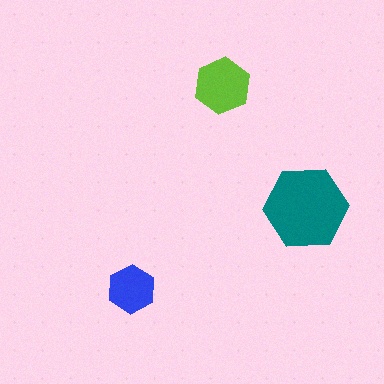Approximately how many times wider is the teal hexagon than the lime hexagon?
About 1.5 times wider.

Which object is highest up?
The lime hexagon is topmost.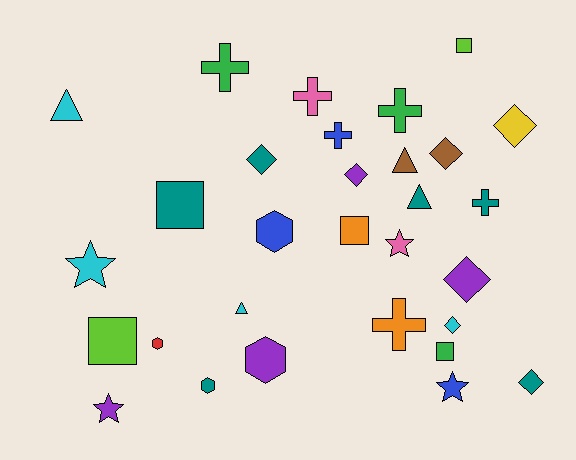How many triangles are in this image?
There are 4 triangles.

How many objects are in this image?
There are 30 objects.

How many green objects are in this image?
There are 3 green objects.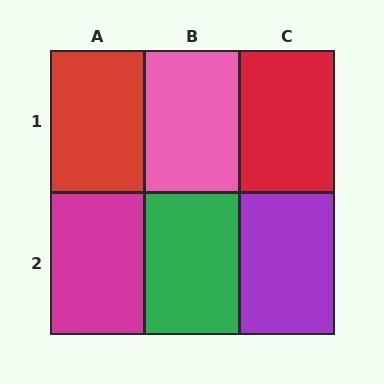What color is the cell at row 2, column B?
Green.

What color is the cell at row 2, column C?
Purple.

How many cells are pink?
1 cell is pink.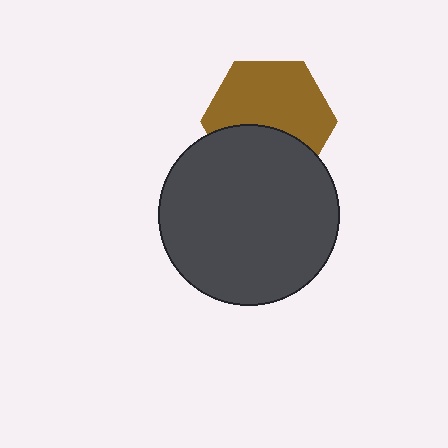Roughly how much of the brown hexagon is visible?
About half of it is visible (roughly 62%).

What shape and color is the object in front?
The object in front is a dark gray circle.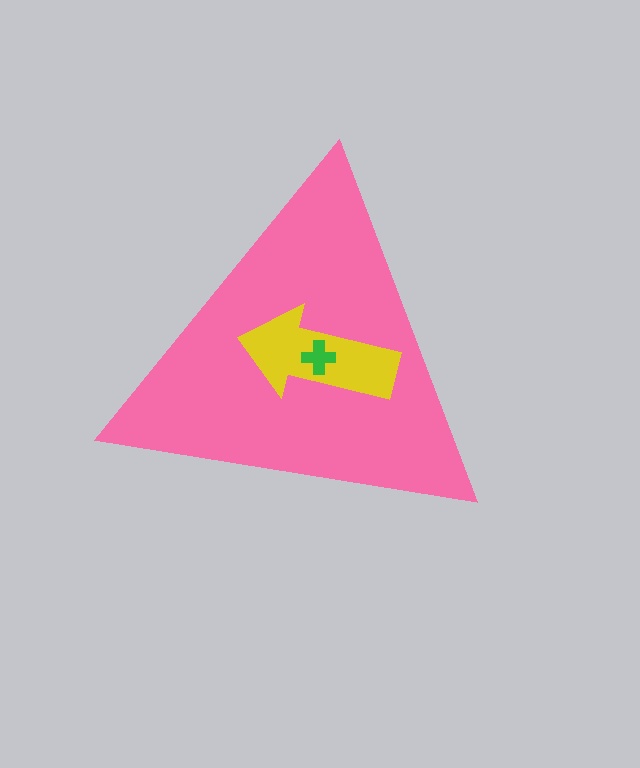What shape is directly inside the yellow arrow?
The green cross.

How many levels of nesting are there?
3.